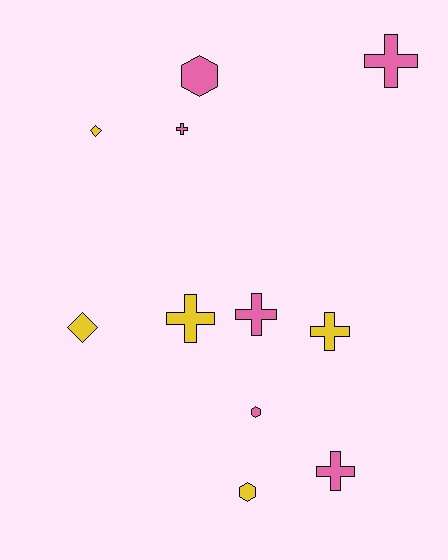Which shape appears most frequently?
Cross, with 6 objects.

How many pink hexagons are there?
There are 2 pink hexagons.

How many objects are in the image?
There are 11 objects.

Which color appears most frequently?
Pink, with 6 objects.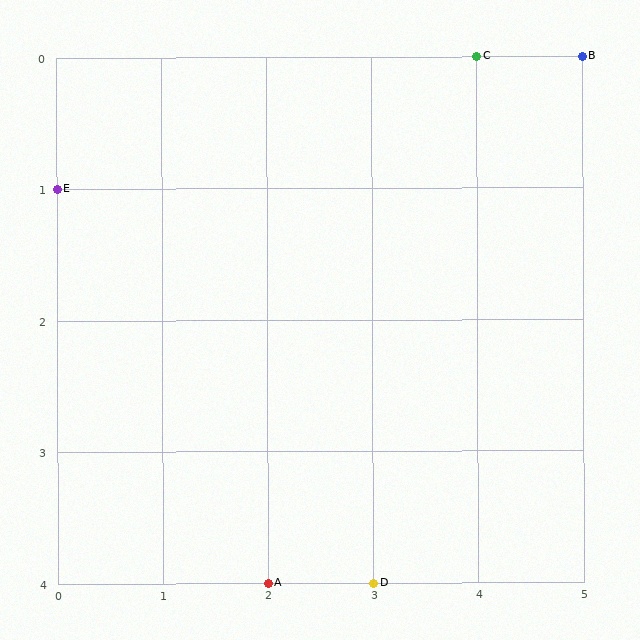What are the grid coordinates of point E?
Point E is at grid coordinates (0, 1).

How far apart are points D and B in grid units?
Points D and B are 2 columns and 4 rows apart (about 4.5 grid units diagonally).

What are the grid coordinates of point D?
Point D is at grid coordinates (3, 4).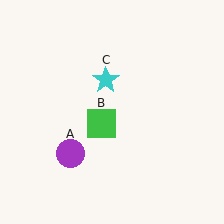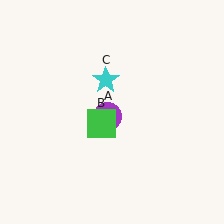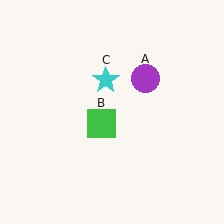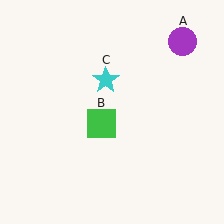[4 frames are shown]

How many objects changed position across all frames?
1 object changed position: purple circle (object A).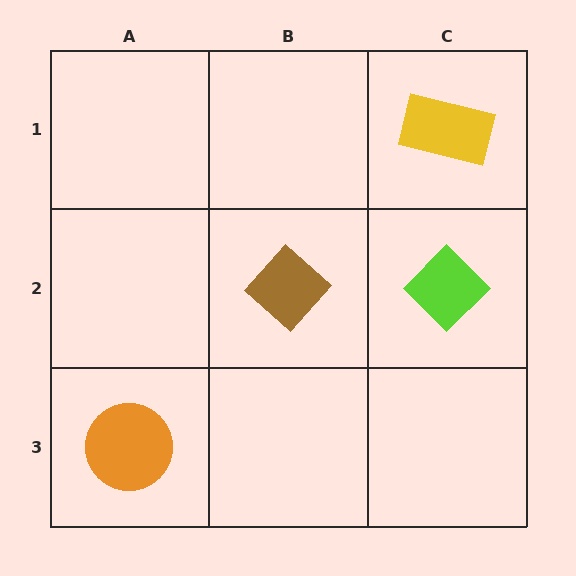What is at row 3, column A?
An orange circle.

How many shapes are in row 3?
1 shape.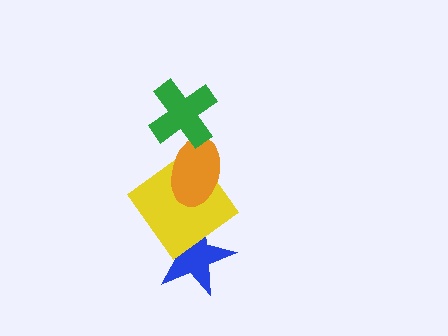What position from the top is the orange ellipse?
The orange ellipse is 2nd from the top.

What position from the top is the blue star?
The blue star is 4th from the top.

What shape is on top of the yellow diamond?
The orange ellipse is on top of the yellow diamond.